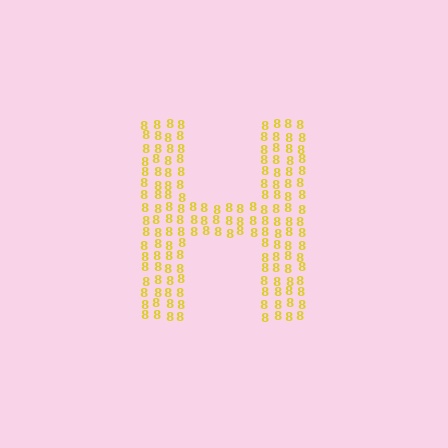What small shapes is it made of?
It is made of small digit 8's.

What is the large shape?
The large shape is the letter H.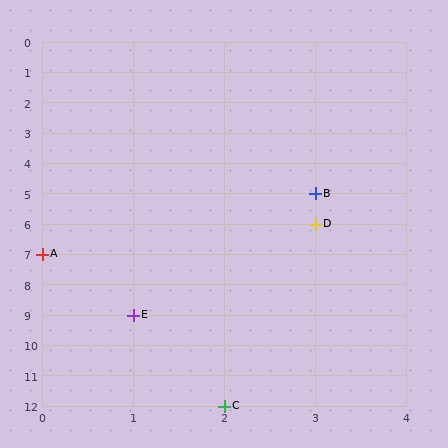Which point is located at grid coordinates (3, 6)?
Point D is at (3, 6).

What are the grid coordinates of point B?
Point B is at grid coordinates (3, 5).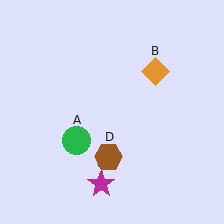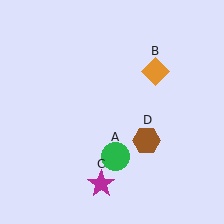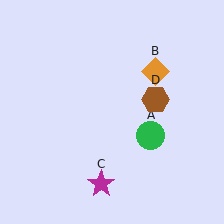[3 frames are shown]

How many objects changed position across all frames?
2 objects changed position: green circle (object A), brown hexagon (object D).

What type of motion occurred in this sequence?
The green circle (object A), brown hexagon (object D) rotated counterclockwise around the center of the scene.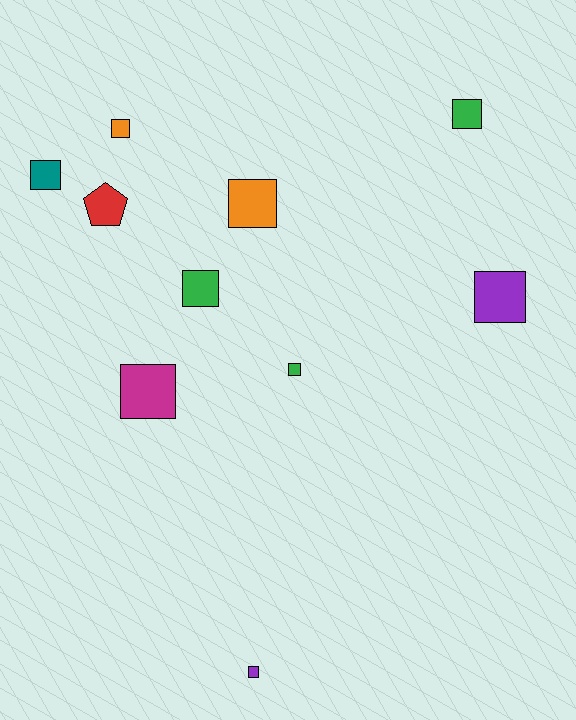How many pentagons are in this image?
There is 1 pentagon.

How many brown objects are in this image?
There are no brown objects.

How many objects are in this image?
There are 10 objects.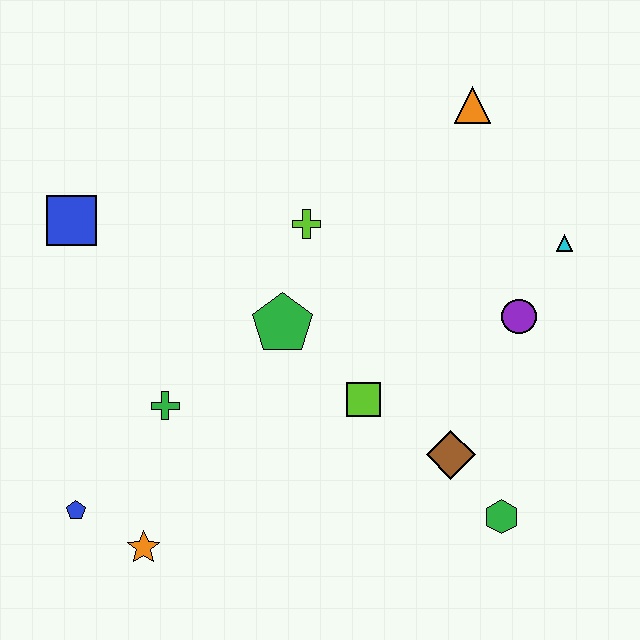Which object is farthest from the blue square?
The green hexagon is farthest from the blue square.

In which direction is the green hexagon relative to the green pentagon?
The green hexagon is to the right of the green pentagon.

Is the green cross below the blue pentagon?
No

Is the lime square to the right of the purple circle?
No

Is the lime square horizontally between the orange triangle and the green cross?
Yes